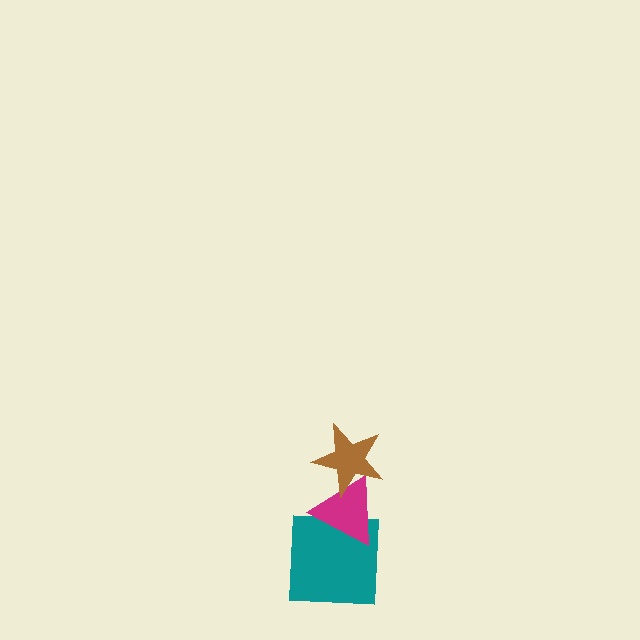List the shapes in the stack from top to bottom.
From top to bottom: the brown star, the magenta triangle, the teal square.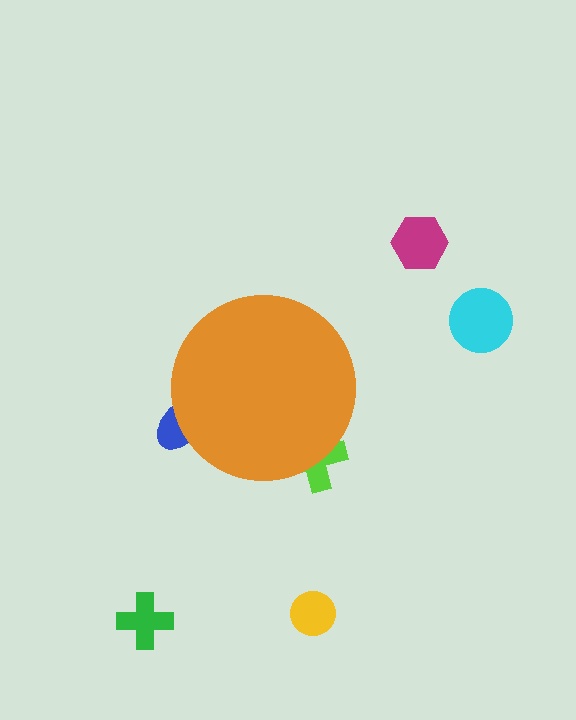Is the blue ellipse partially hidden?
Yes, the blue ellipse is partially hidden behind the orange circle.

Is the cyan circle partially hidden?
No, the cyan circle is fully visible.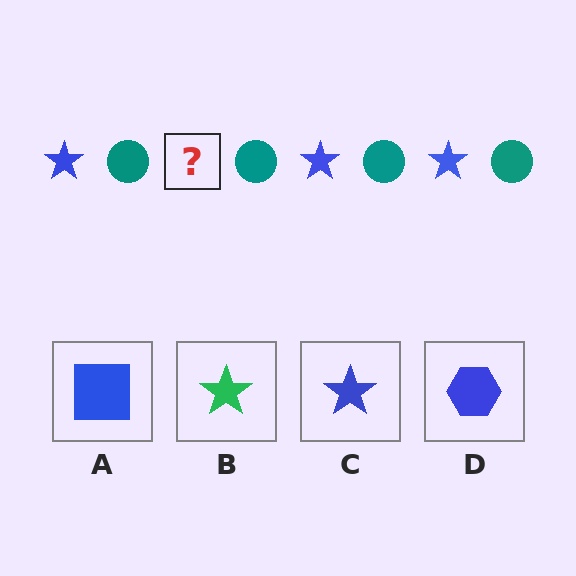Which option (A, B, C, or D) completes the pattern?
C.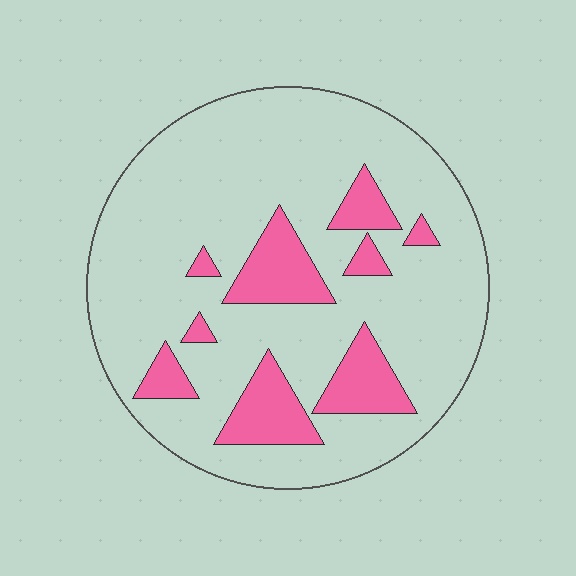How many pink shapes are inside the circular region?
9.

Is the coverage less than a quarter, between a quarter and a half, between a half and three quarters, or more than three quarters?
Less than a quarter.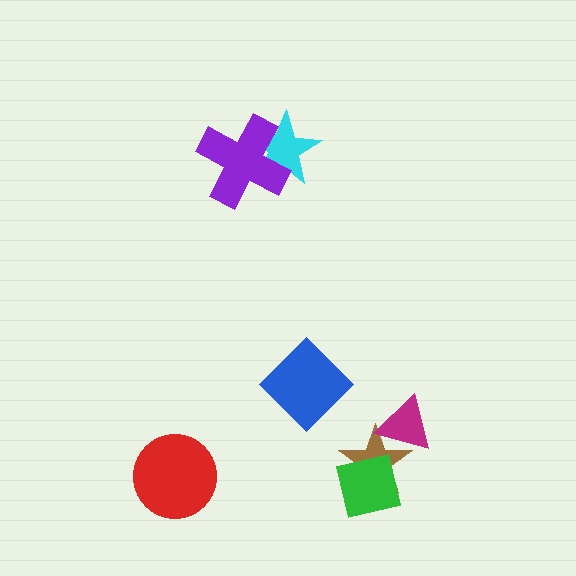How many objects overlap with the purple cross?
1 object overlaps with the purple cross.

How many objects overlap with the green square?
1 object overlaps with the green square.